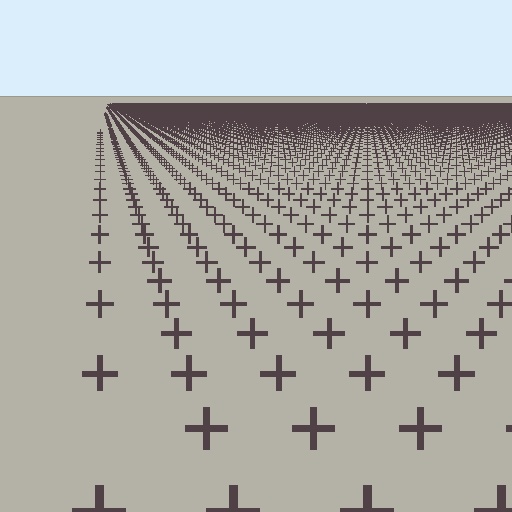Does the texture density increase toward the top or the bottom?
Density increases toward the top.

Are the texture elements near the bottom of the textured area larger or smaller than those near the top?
Larger. Near the bottom, elements are closer to the viewer and appear at a bigger on-screen size.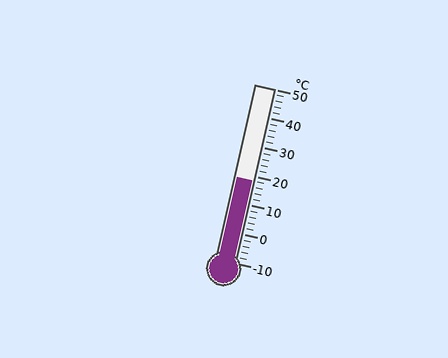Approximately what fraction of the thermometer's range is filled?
The thermometer is filled to approximately 45% of its range.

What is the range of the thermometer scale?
The thermometer scale ranges from -10°C to 50°C.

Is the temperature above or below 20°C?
The temperature is below 20°C.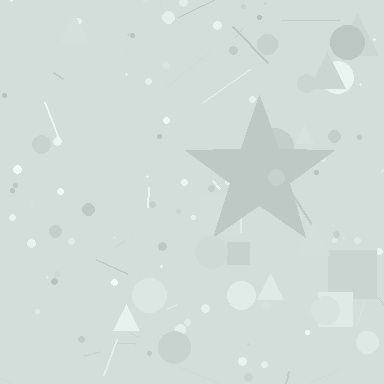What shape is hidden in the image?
A star is hidden in the image.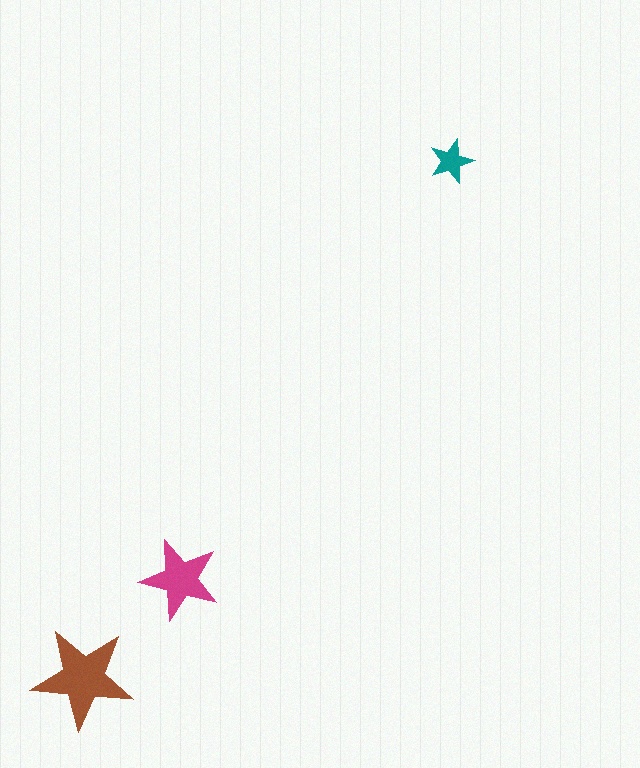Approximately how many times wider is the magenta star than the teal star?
About 2 times wider.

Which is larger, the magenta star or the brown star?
The brown one.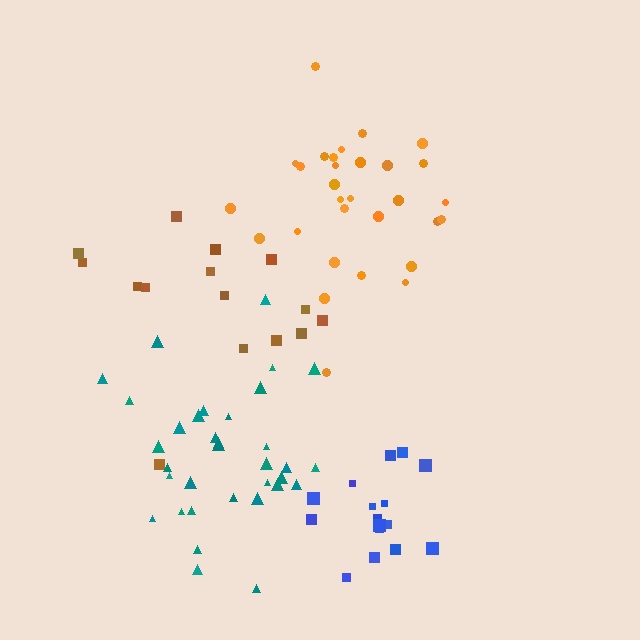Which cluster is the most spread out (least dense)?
Brown.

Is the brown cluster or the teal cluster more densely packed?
Teal.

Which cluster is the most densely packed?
Blue.